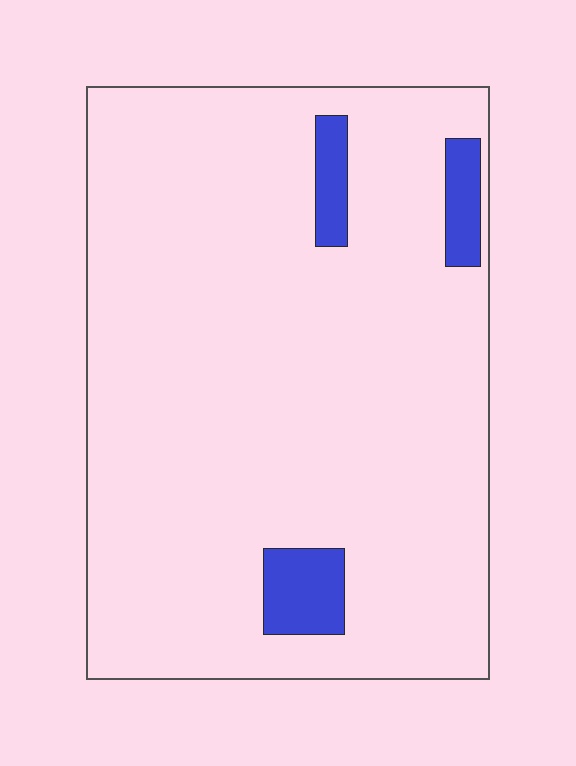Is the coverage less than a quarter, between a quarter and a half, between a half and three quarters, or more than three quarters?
Less than a quarter.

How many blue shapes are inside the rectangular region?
3.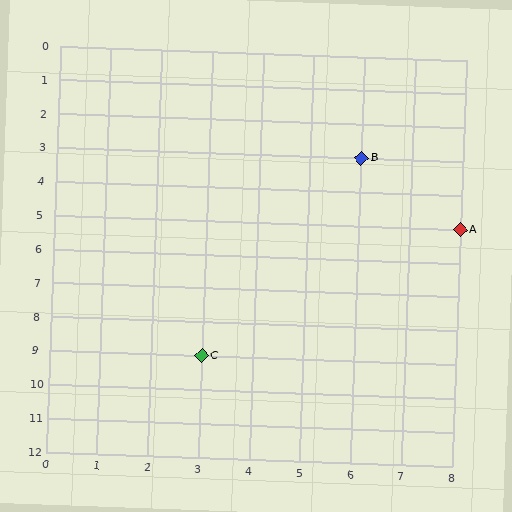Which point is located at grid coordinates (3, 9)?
Point C is at (3, 9).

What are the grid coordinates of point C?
Point C is at grid coordinates (3, 9).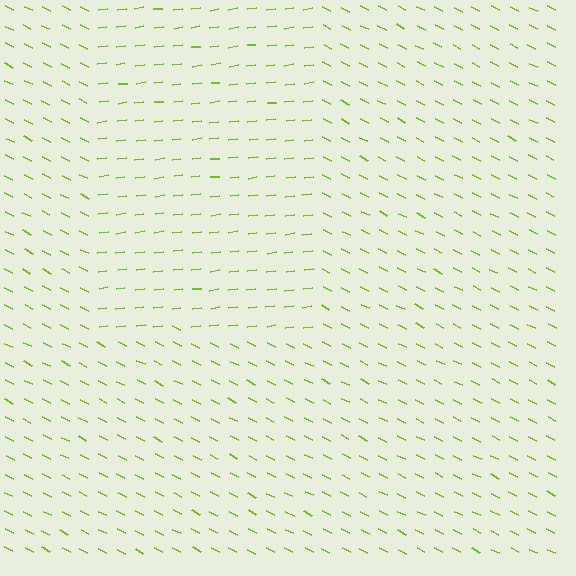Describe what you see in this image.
The image is filled with small lime line segments. A rectangle region in the image has lines oriented differently from the surrounding lines, creating a visible texture boundary.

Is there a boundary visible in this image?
Yes, there is a texture boundary formed by a change in line orientation.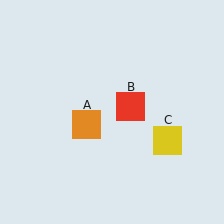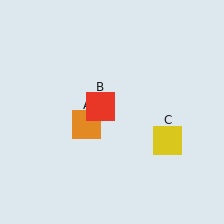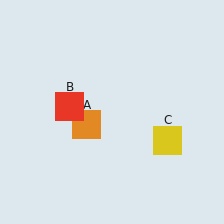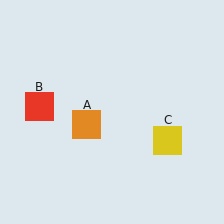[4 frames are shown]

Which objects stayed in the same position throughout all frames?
Orange square (object A) and yellow square (object C) remained stationary.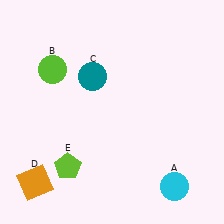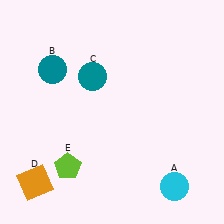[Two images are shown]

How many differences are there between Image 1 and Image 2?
There is 1 difference between the two images.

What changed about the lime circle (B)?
In Image 1, B is lime. In Image 2, it changed to teal.